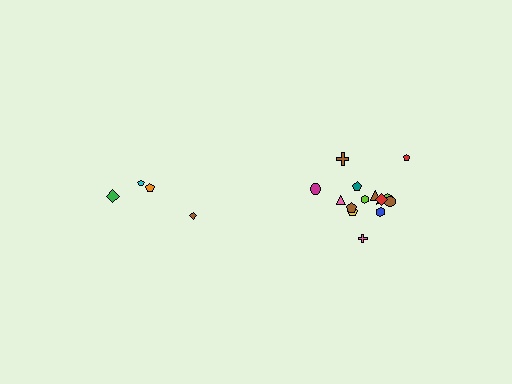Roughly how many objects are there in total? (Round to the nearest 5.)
Roughly 20 objects in total.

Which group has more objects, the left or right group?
The right group.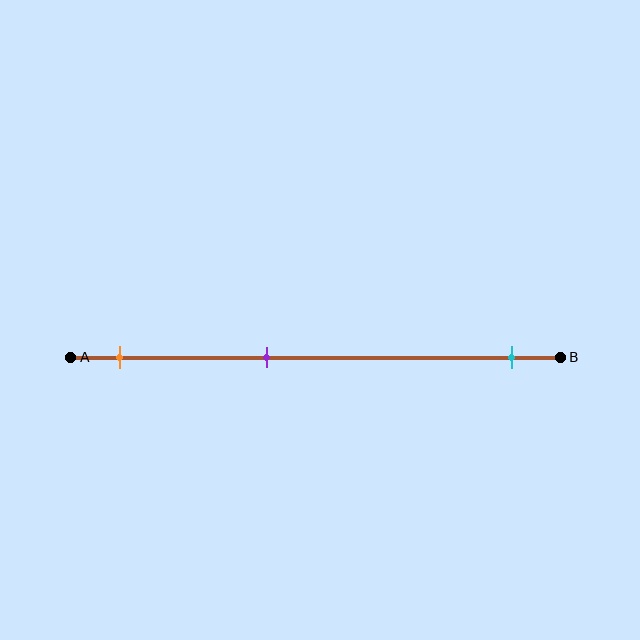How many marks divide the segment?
There are 3 marks dividing the segment.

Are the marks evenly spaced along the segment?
No, the marks are not evenly spaced.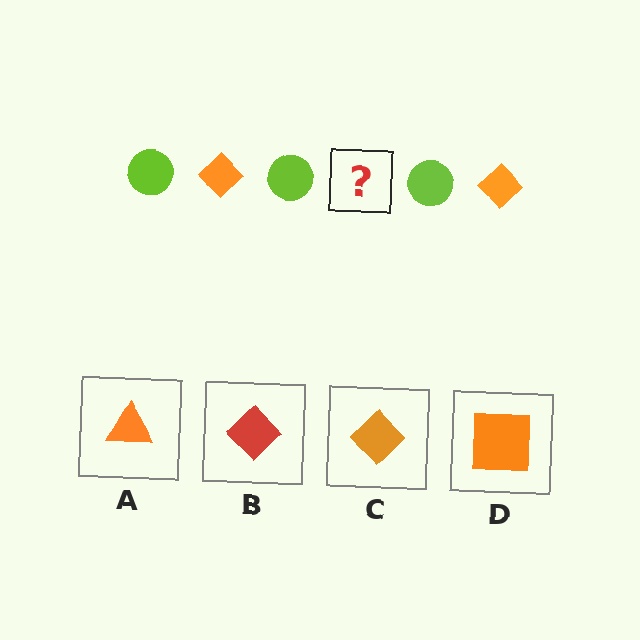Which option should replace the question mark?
Option C.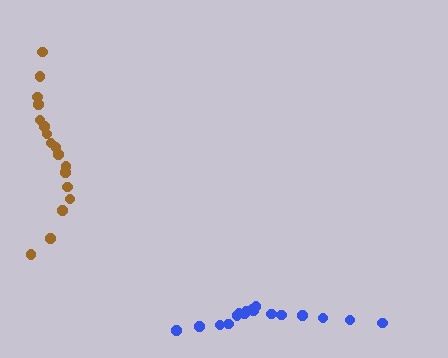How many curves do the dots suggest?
There are 2 distinct paths.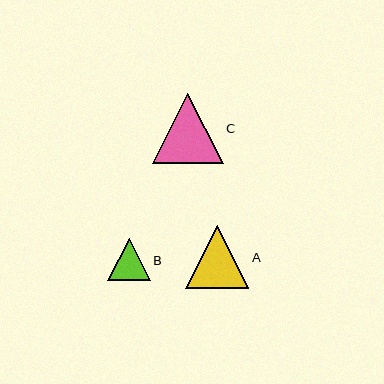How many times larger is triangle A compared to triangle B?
Triangle A is approximately 1.5 times the size of triangle B.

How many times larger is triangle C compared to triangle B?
Triangle C is approximately 1.7 times the size of triangle B.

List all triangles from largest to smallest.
From largest to smallest: C, A, B.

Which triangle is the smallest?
Triangle B is the smallest with a size of approximately 42 pixels.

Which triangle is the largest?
Triangle C is the largest with a size of approximately 70 pixels.